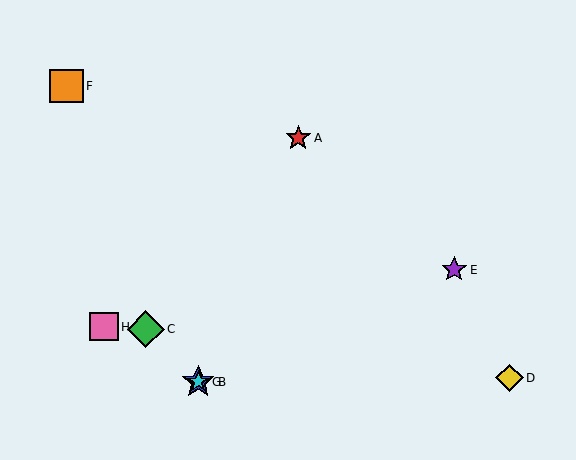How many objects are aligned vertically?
2 objects (B, G) are aligned vertically.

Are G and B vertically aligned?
Yes, both are at x≈198.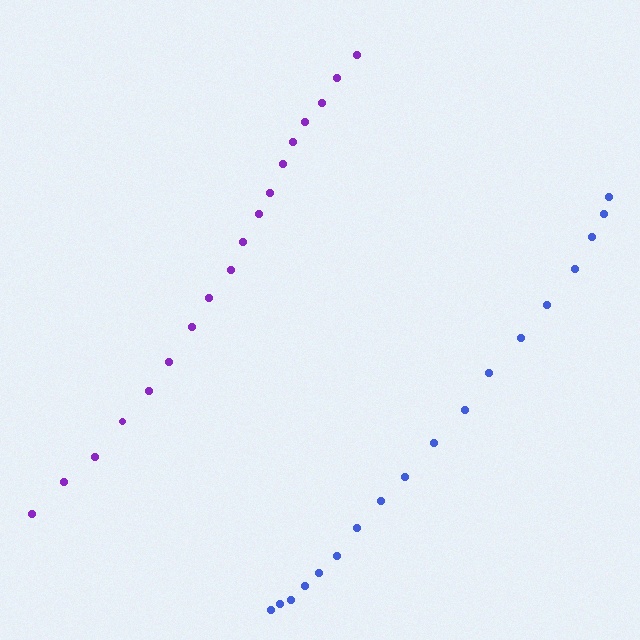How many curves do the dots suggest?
There are 2 distinct paths.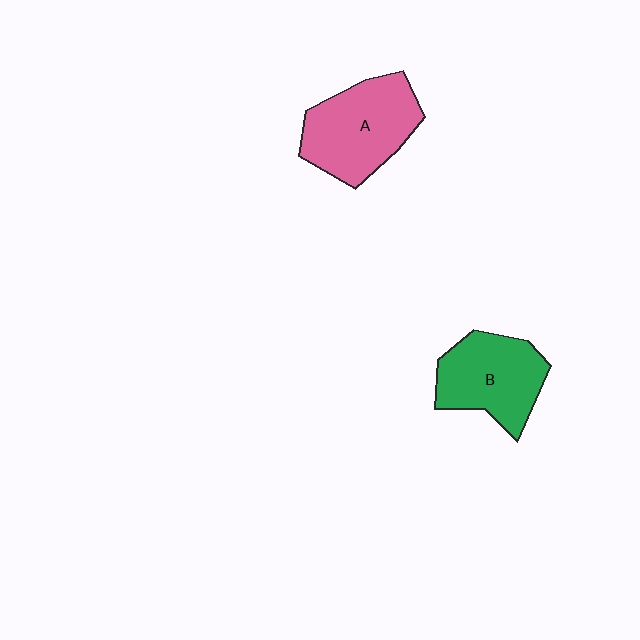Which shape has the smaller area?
Shape B (green).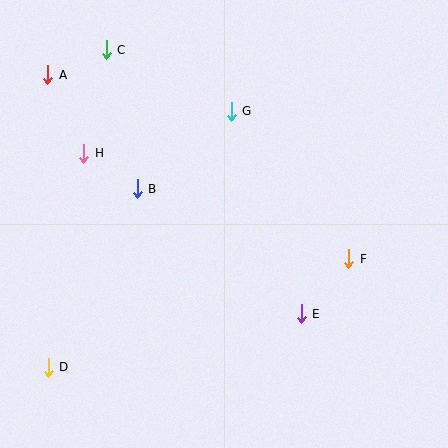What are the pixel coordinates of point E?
Point E is at (301, 314).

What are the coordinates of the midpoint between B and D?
The midpoint between B and D is at (93, 278).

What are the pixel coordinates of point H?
Point H is at (84, 153).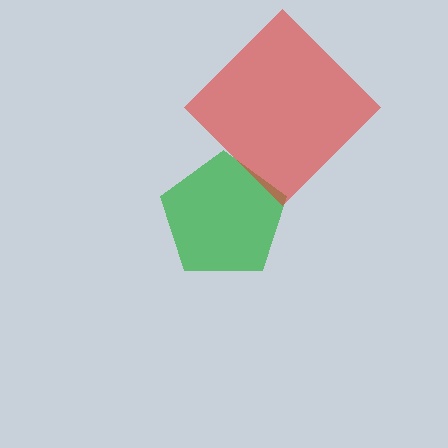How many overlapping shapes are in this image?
There are 2 overlapping shapes in the image.